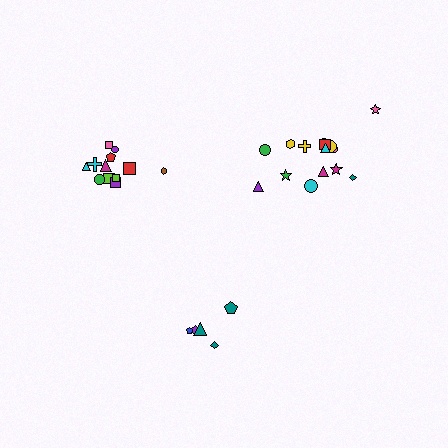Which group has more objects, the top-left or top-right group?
The top-right group.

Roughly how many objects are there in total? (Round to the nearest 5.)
Roughly 30 objects in total.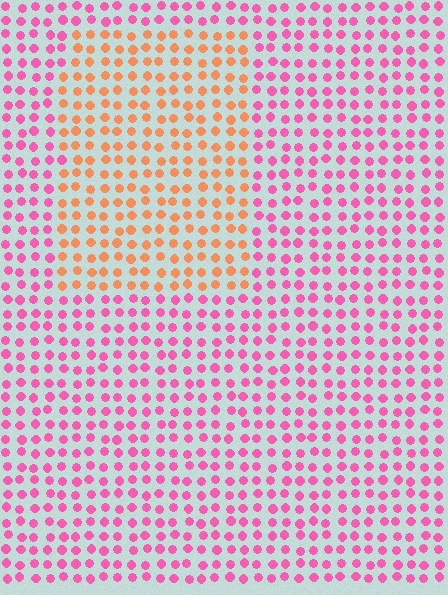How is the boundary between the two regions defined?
The boundary is defined purely by a slight shift in hue (about 54 degrees). Spacing, size, and orientation are identical on both sides.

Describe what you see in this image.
The image is filled with small pink elements in a uniform arrangement. A rectangle-shaped region is visible where the elements are tinted to a slightly different hue, forming a subtle color boundary.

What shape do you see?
I see a rectangle.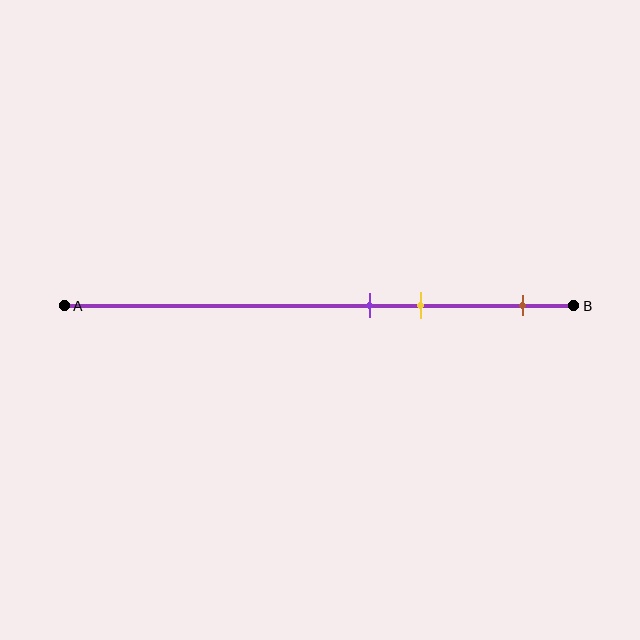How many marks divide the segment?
There are 3 marks dividing the segment.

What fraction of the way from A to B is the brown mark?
The brown mark is approximately 90% (0.9) of the way from A to B.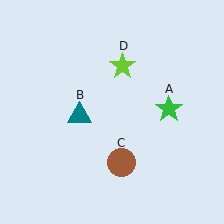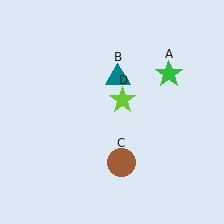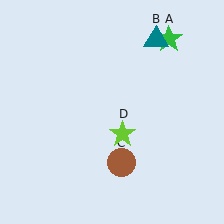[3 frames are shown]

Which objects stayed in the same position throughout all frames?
Brown circle (object C) remained stationary.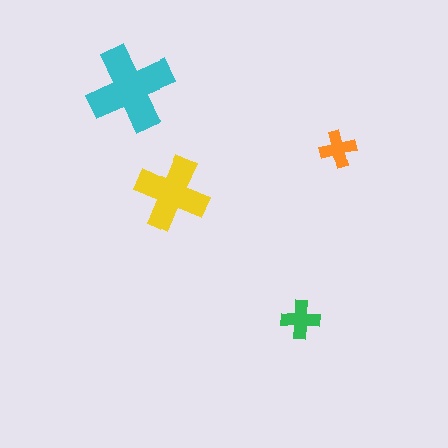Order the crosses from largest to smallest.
the cyan one, the yellow one, the green one, the orange one.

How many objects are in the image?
There are 4 objects in the image.